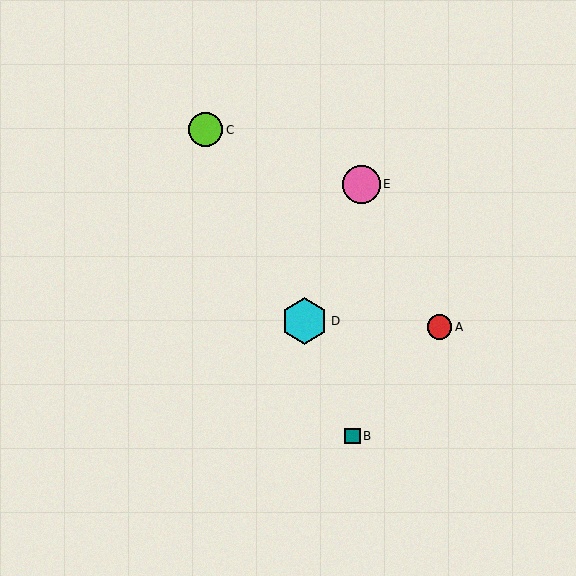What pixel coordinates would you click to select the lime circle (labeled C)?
Click at (206, 130) to select the lime circle C.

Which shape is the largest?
The cyan hexagon (labeled D) is the largest.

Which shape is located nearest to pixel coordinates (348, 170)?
The pink circle (labeled E) at (361, 184) is nearest to that location.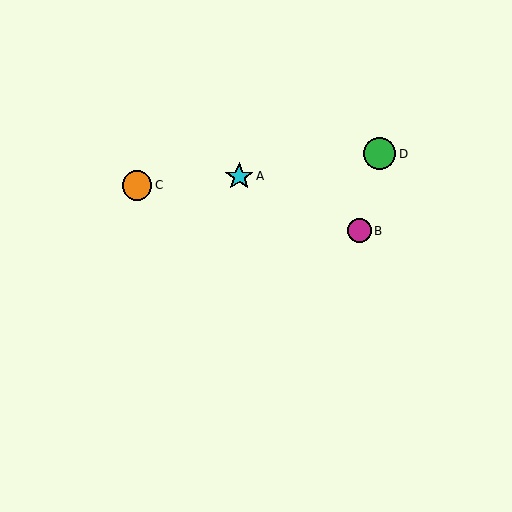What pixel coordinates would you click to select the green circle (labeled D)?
Click at (379, 154) to select the green circle D.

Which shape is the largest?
The green circle (labeled D) is the largest.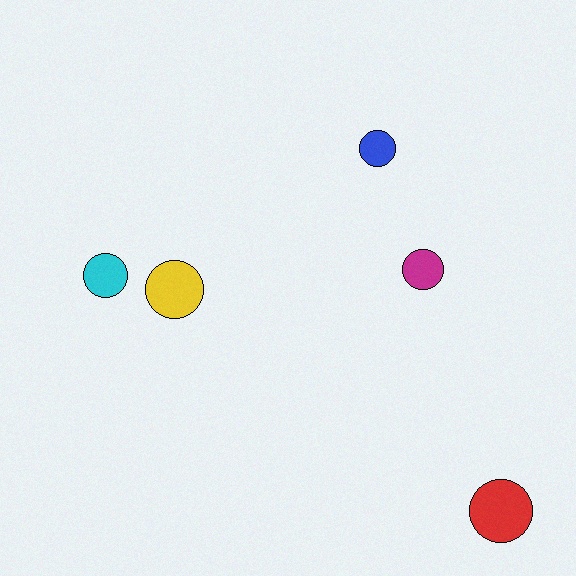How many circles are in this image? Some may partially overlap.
There are 5 circles.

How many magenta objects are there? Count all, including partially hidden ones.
There is 1 magenta object.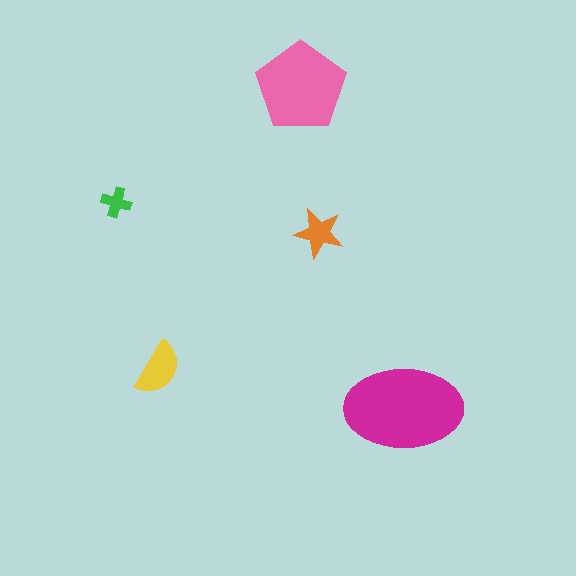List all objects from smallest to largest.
The green cross, the orange star, the yellow semicircle, the pink pentagon, the magenta ellipse.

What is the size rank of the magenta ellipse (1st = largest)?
1st.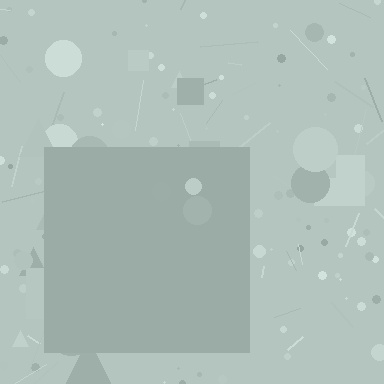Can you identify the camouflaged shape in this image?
The camouflaged shape is a square.